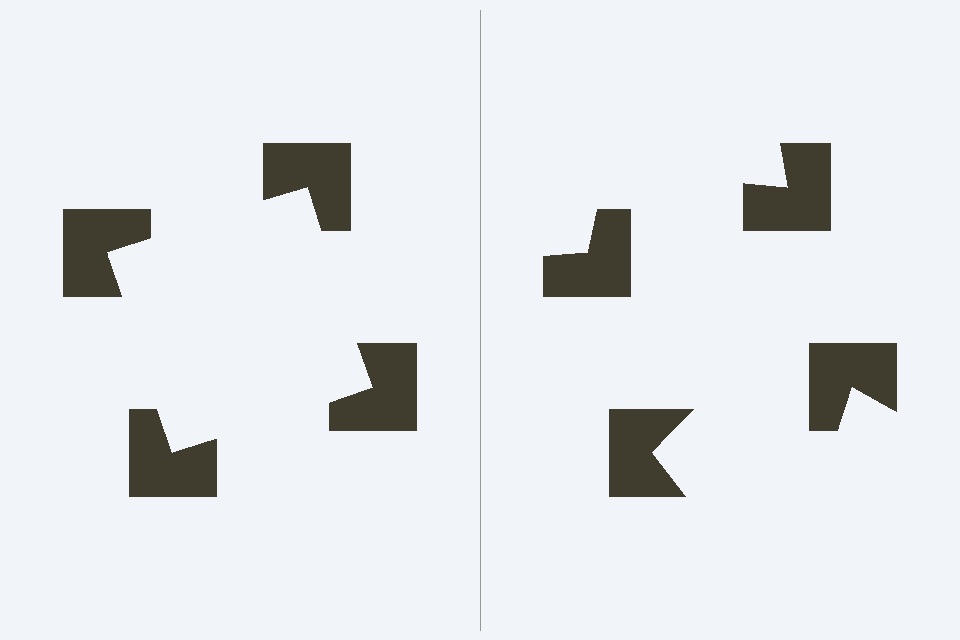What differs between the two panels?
The notched squares are positioned identically on both sides; only the wedge orientations differ. On the left they align to a square; on the right they are misaligned.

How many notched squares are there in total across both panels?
8 — 4 on each side.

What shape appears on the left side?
An illusory square.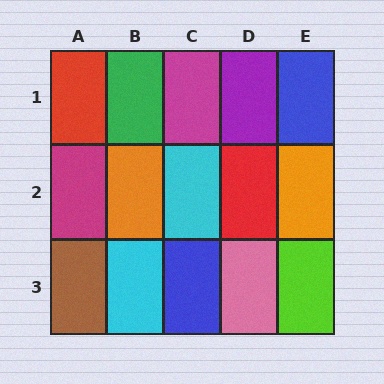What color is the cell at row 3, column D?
Pink.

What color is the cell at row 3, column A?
Brown.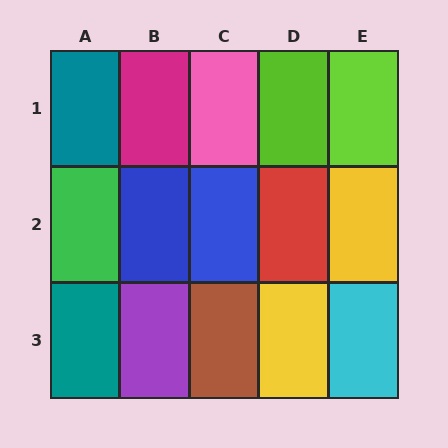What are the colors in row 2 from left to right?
Green, blue, blue, red, yellow.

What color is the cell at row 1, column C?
Pink.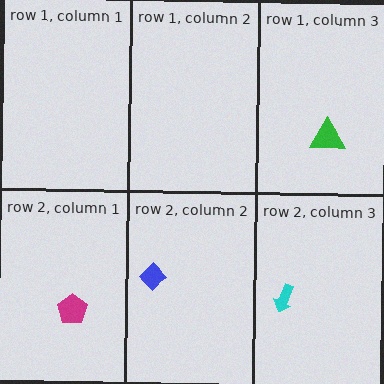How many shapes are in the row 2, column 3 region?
1.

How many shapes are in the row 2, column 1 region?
1.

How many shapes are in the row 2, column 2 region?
1.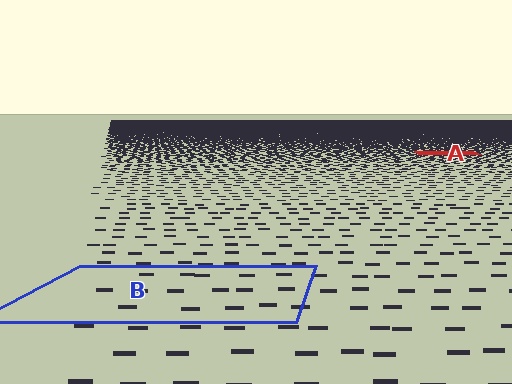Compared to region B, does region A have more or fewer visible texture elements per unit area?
Region A has more texture elements per unit area — they are packed more densely because it is farther away.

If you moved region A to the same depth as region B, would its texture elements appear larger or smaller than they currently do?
They would appear larger. At a closer depth, the same texture elements are projected at a bigger on-screen size.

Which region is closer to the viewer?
Region B is closer. The texture elements there are larger and more spread out.